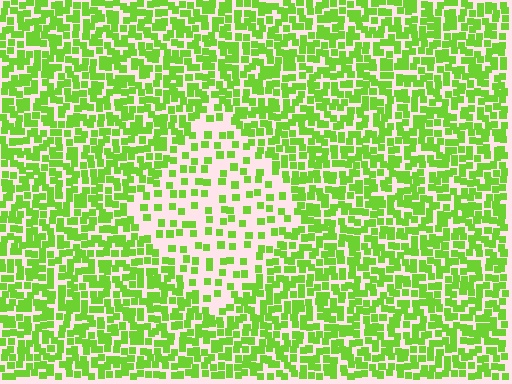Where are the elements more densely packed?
The elements are more densely packed outside the diamond boundary.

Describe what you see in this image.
The image contains small lime elements arranged at two different densities. A diamond-shaped region is visible where the elements are less densely packed than the surrounding area.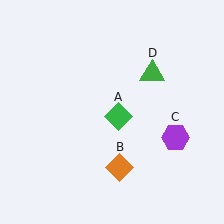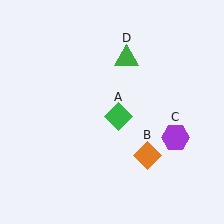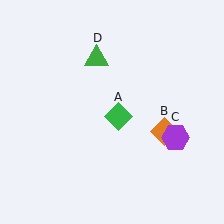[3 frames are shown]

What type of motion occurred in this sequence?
The orange diamond (object B), green triangle (object D) rotated counterclockwise around the center of the scene.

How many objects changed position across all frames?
2 objects changed position: orange diamond (object B), green triangle (object D).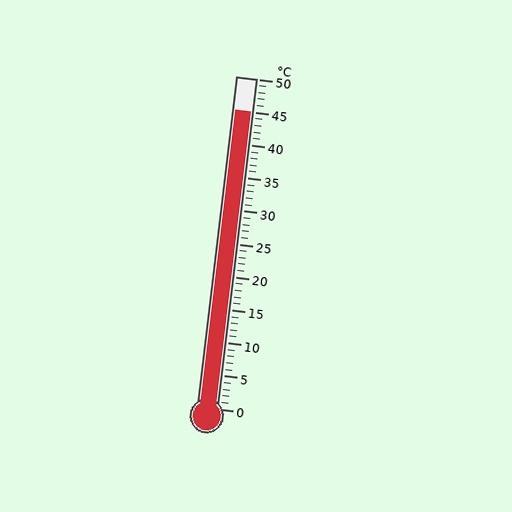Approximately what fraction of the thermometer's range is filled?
The thermometer is filled to approximately 90% of its range.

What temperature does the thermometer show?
The thermometer shows approximately 45°C.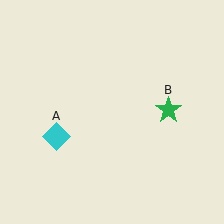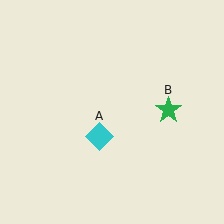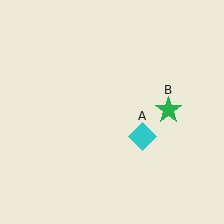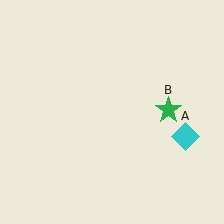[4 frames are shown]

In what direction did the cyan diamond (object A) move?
The cyan diamond (object A) moved right.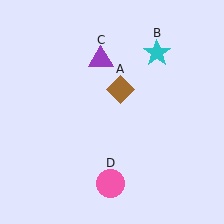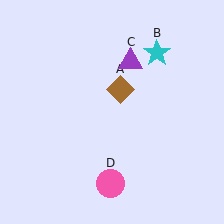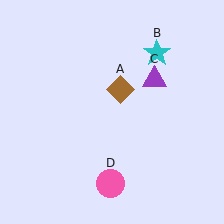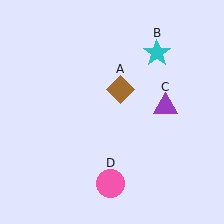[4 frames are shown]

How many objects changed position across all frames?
1 object changed position: purple triangle (object C).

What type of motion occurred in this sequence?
The purple triangle (object C) rotated clockwise around the center of the scene.